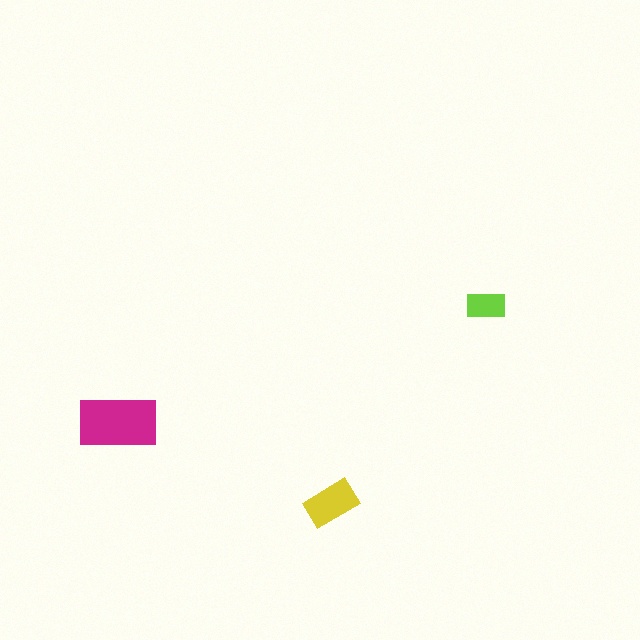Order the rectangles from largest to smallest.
the magenta one, the yellow one, the lime one.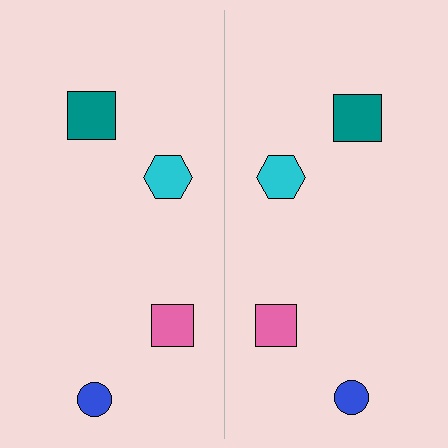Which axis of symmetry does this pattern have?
The pattern has a vertical axis of symmetry running through the center of the image.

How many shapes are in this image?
There are 8 shapes in this image.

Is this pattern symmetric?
Yes, this pattern has bilateral (reflection) symmetry.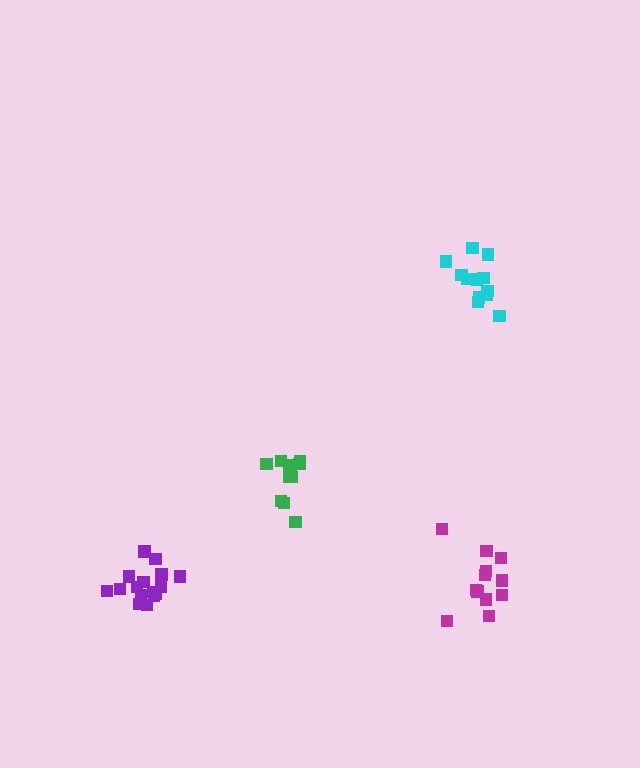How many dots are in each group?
Group 1: 12 dots, Group 2: 12 dots, Group 3: 11 dots, Group 4: 16 dots (51 total).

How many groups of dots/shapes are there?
There are 4 groups.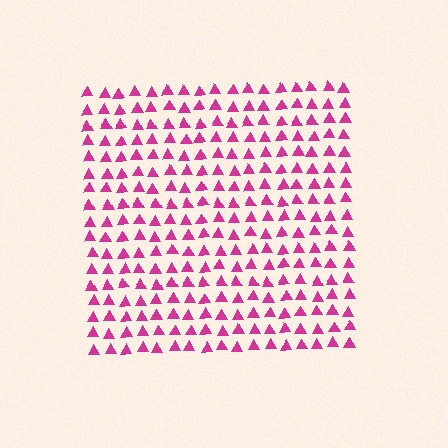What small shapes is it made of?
It is made of small triangles.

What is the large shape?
The large shape is a square.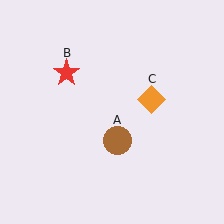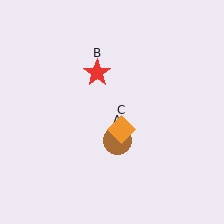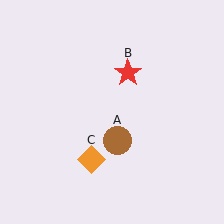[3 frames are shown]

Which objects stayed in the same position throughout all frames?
Brown circle (object A) remained stationary.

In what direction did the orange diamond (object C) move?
The orange diamond (object C) moved down and to the left.